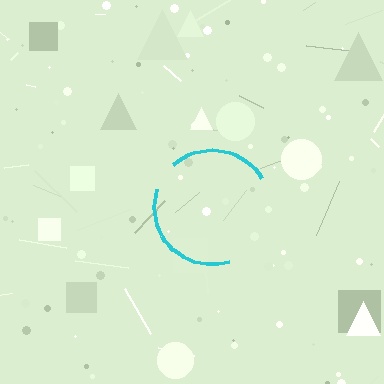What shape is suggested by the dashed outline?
The dashed outline suggests a circle.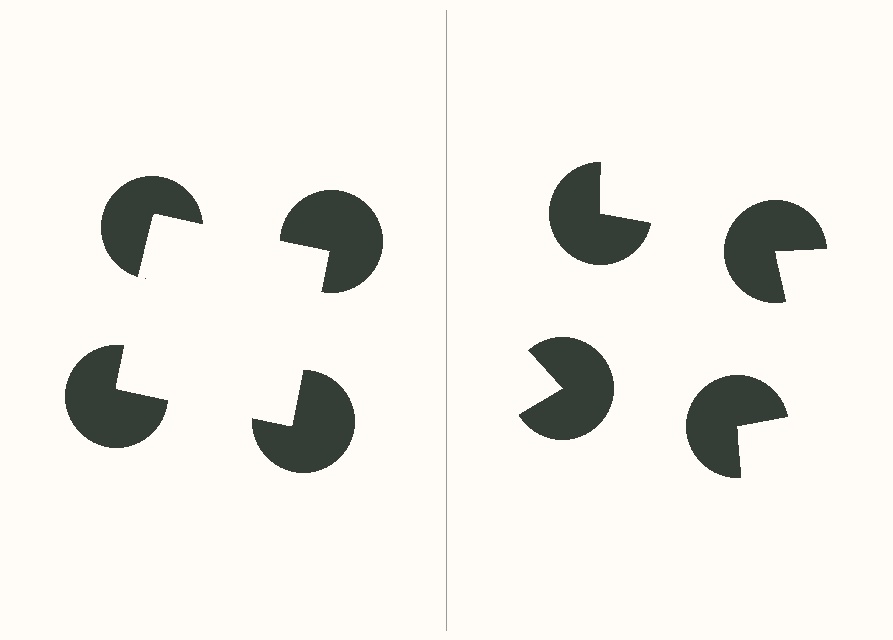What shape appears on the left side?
An illusory square.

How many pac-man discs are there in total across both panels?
8 — 4 on each side.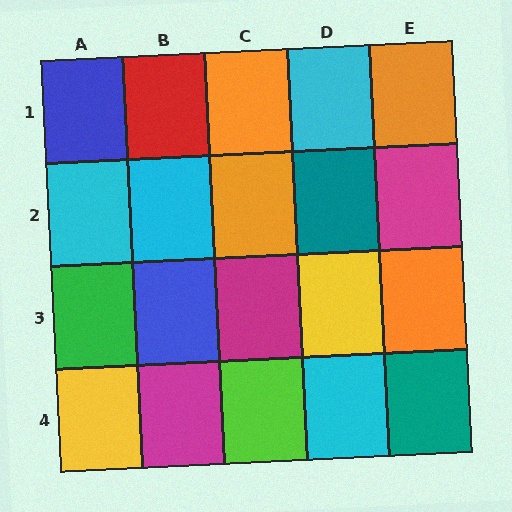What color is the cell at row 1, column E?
Orange.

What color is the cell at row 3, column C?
Magenta.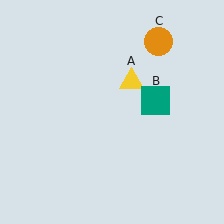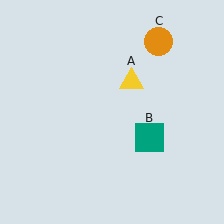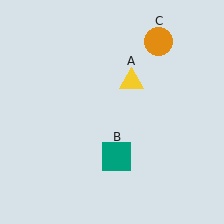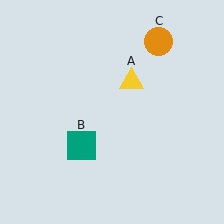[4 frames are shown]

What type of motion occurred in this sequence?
The teal square (object B) rotated clockwise around the center of the scene.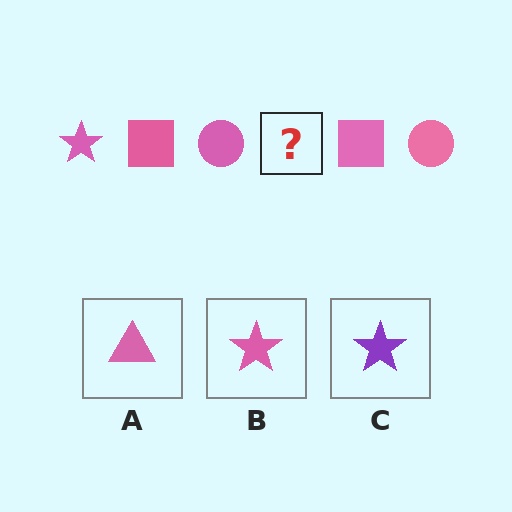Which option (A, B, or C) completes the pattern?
B.